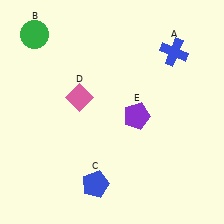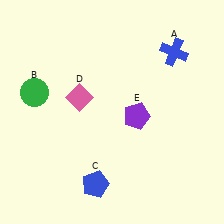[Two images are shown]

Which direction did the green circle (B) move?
The green circle (B) moved down.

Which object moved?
The green circle (B) moved down.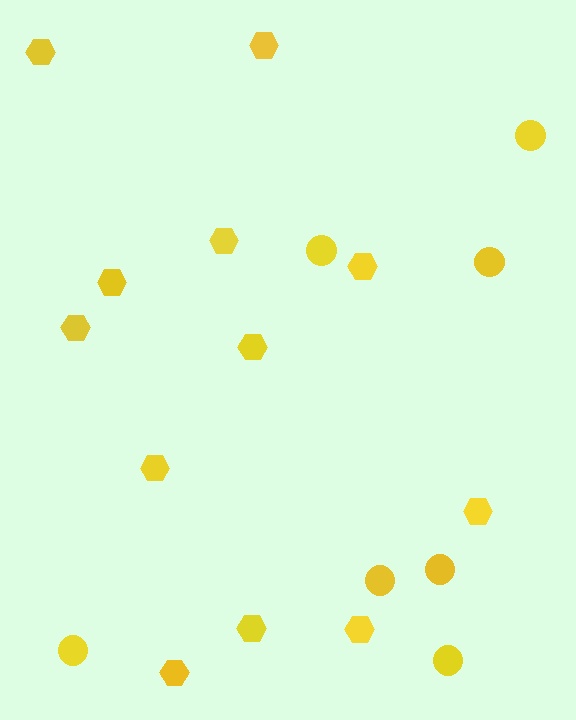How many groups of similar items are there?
There are 2 groups: one group of hexagons (12) and one group of circles (7).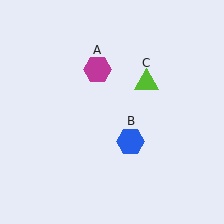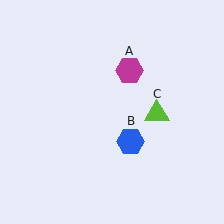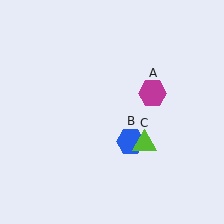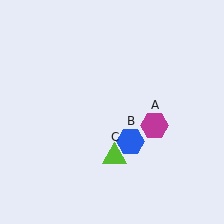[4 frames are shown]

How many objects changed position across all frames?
2 objects changed position: magenta hexagon (object A), lime triangle (object C).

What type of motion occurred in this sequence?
The magenta hexagon (object A), lime triangle (object C) rotated clockwise around the center of the scene.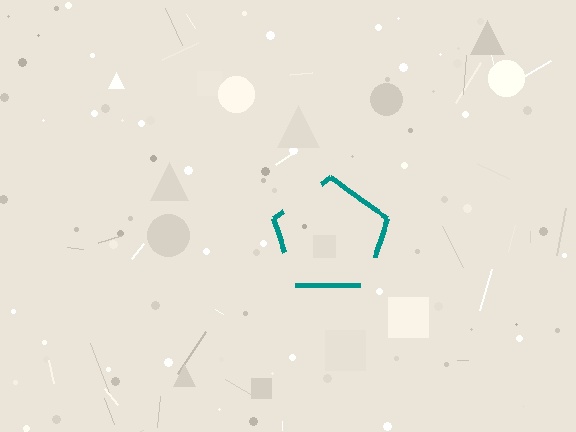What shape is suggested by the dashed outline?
The dashed outline suggests a pentagon.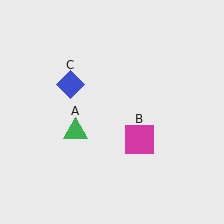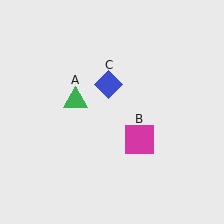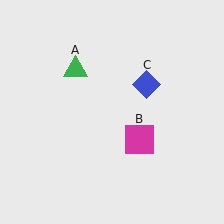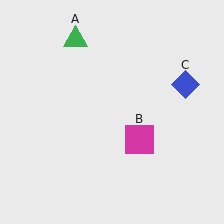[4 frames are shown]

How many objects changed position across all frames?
2 objects changed position: green triangle (object A), blue diamond (object C).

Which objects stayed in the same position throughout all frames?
Magenta square (object B) remained stationary.